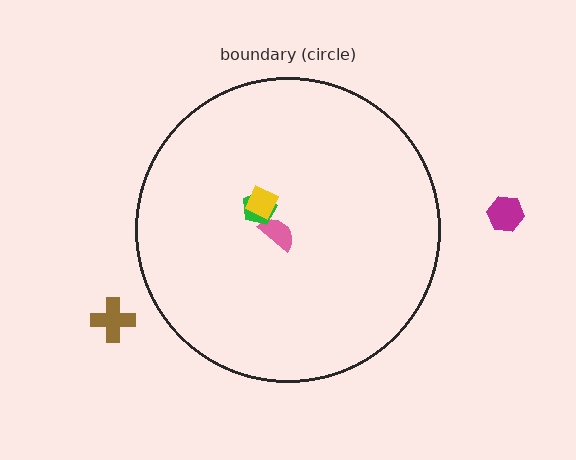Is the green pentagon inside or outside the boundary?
Inside.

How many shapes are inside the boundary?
3 inside, 2 outside.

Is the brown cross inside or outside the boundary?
Outside.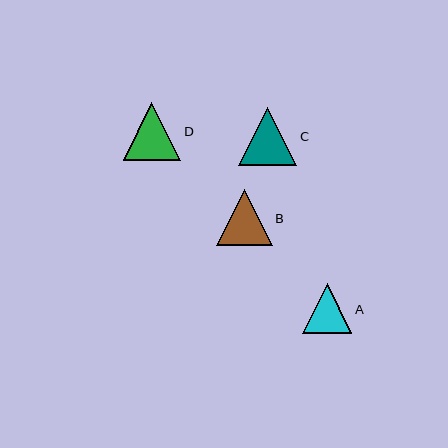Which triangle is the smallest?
Triangle A is the smallest with a size of approximately 50 pixels.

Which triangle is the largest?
Triangle C is the largest with a size of approximately 58 pixels.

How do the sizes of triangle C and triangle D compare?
Triangle C and triangle D are approximately the same size.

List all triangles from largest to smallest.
From largest to smallest: C, D, B, A.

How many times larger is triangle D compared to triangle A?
Triangle D is approximately 1.2 times the size of triangle A.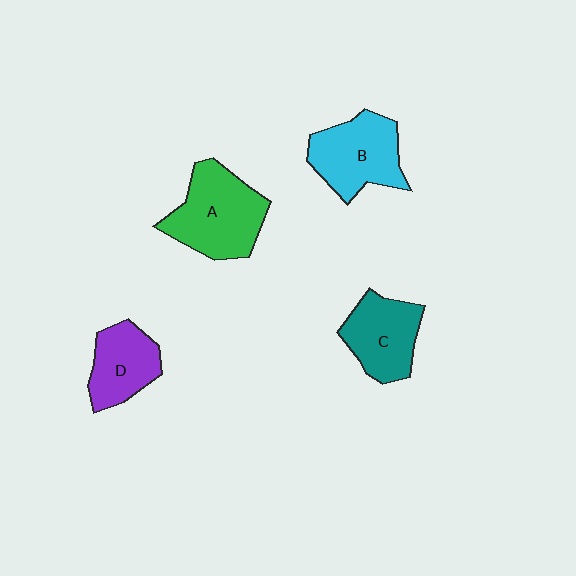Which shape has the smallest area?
Shape D (purple).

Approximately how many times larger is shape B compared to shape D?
Approximately 1.3 times.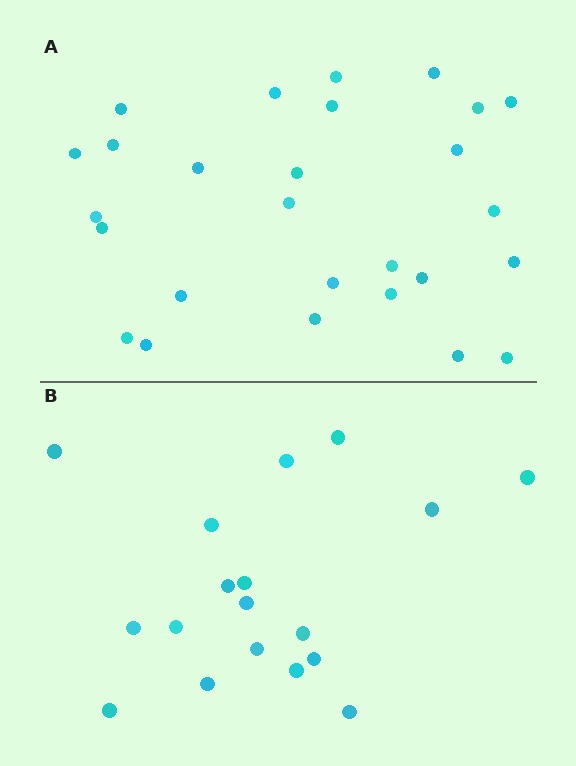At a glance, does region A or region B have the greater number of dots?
Region A (the top region) has more dots.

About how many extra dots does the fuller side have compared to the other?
Region A has roughly 8 or so more dots than region B.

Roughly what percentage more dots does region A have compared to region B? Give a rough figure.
About 50% more.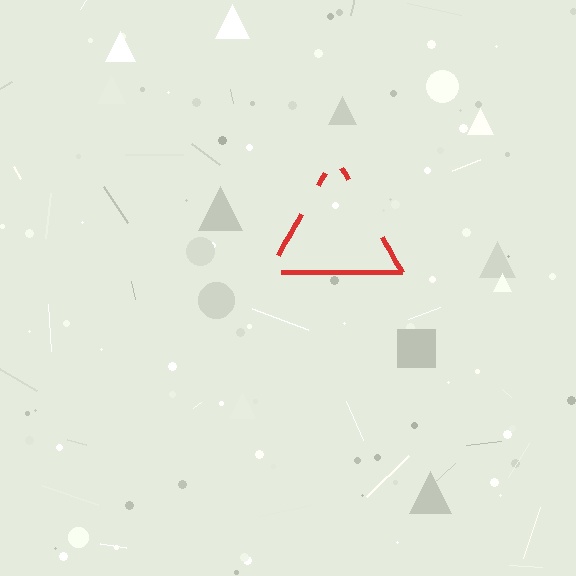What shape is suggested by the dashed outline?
The dashed outline suggests a triangle.